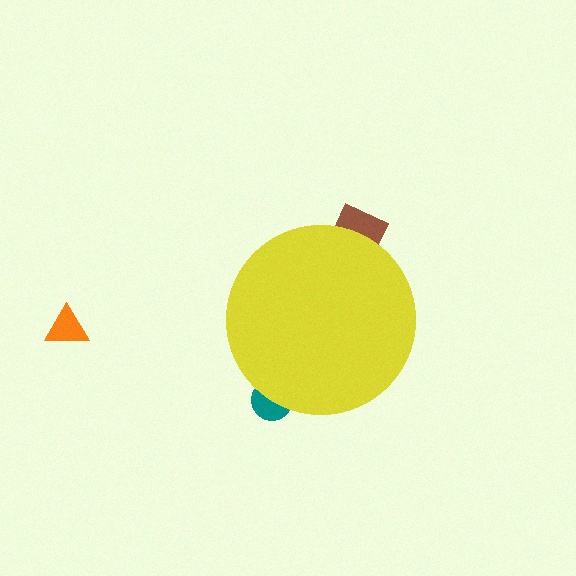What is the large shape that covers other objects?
A yellow circle.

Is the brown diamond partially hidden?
Yes, the brown diamond is partially hidden behind the yellow circle.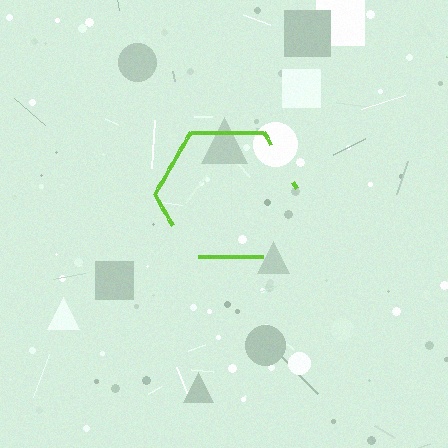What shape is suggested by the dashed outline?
The dashed outline suggests a hexagon.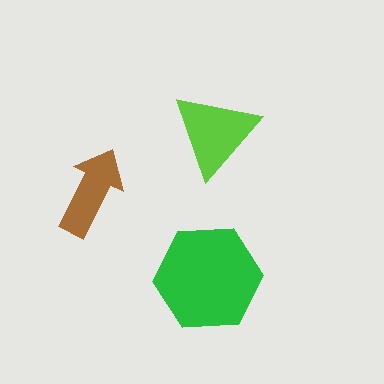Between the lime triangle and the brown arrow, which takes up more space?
The lime triangle.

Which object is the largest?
The green hexagon.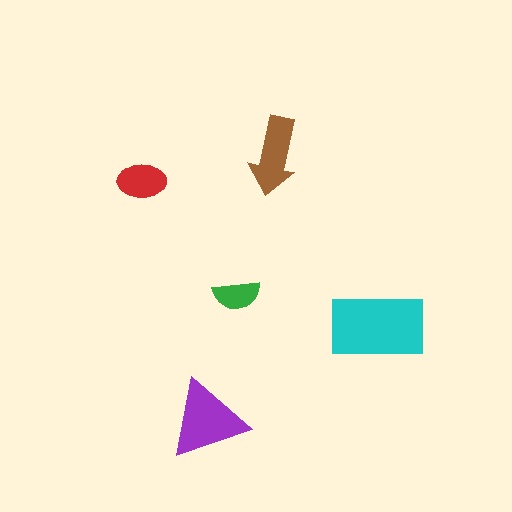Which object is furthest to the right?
The cyan rectangle is rightmost.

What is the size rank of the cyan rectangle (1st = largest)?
1st.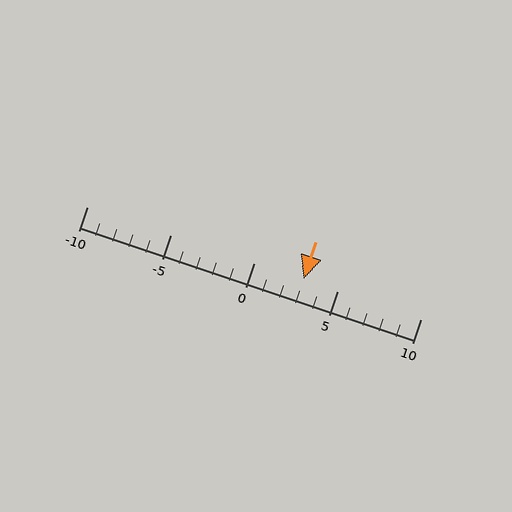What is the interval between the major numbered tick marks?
The major tick marks are spaced 5 units apart.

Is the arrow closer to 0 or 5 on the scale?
The arrow is closer to 5.